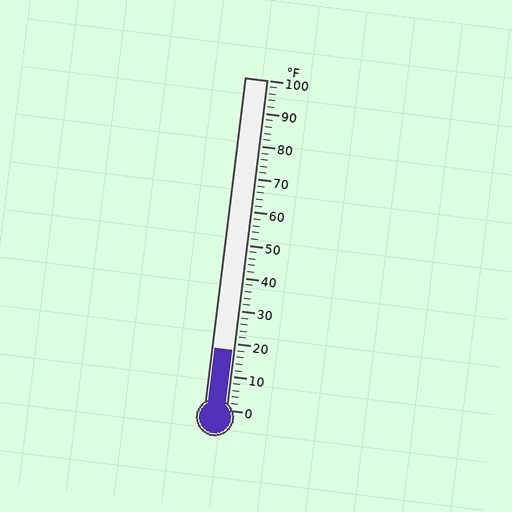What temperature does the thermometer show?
The thermometer shows approximately 18°F.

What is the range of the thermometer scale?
The thermometer scale ranges from 0°F to 100°F.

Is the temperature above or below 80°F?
The temperature is below 80°F.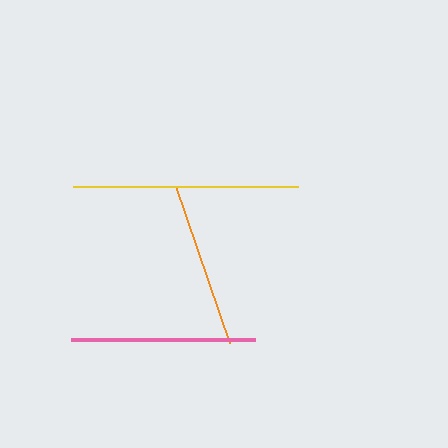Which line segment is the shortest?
The orange line is the shortest at approximately 166 pixels.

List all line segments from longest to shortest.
From longest to shortest: yellow, pink, orange.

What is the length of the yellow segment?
The yellow segment is approximately 225 pixels long.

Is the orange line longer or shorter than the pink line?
The pink line is longer than the orange line.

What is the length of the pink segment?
The pink segment is approximately 184 pixels long.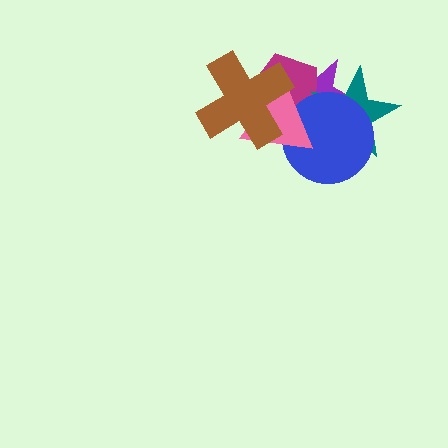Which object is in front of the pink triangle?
The brown cross is in front of the pink triangle.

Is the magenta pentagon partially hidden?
Yes, it is partially covered by another shape.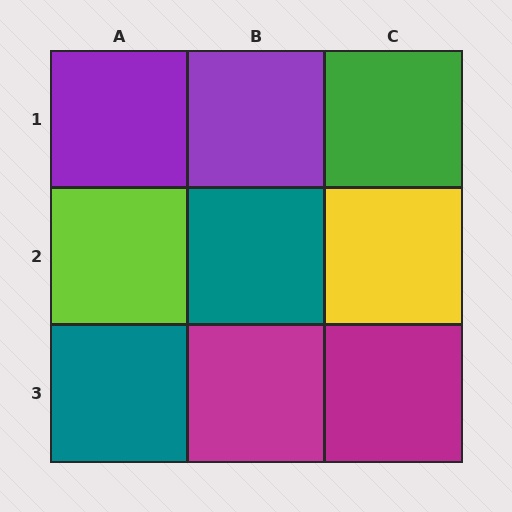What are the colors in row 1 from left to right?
Purple, purple, green.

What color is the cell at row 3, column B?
Magenta.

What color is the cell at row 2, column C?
Yellow.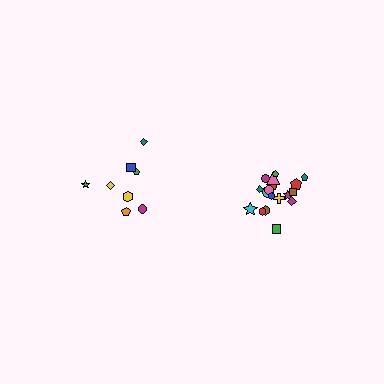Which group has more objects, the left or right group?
The right group.